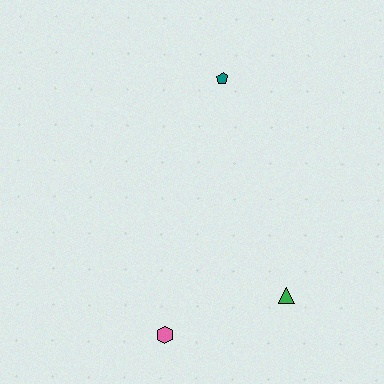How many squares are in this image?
There are no squares.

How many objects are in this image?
There are 3 objects.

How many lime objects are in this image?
There are no lime objects.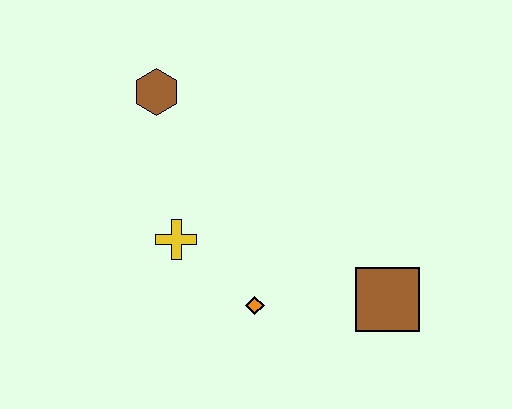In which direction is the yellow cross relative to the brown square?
The yellow cross is to the left of the brown square.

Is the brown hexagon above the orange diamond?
Yes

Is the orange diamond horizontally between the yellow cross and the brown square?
Yes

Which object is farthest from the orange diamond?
The brown hexagon is farthest from the orange diamond.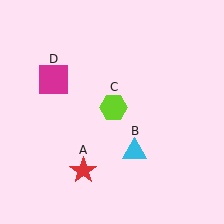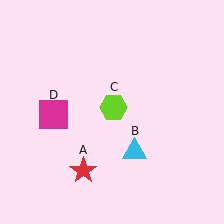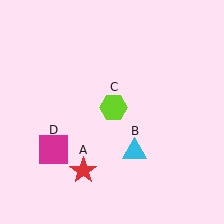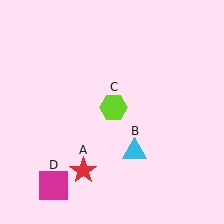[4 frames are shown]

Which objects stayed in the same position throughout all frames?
Red star (object A) and cyan triangle (object B) and lime hexagon (object C) remained stationary.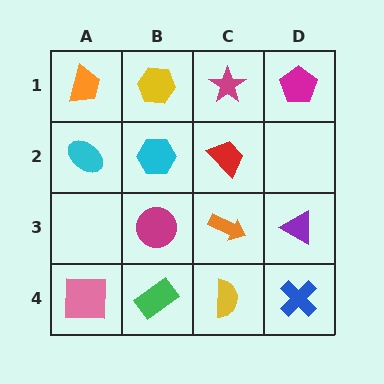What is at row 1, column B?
A yellow hexagon.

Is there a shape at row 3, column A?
No, that cell is empty.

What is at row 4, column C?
A yellow semicircle.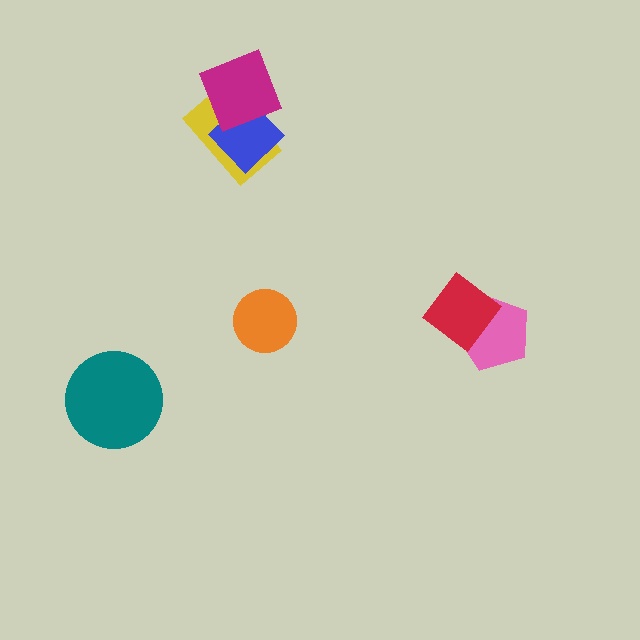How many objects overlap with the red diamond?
1 object overlaps with the red diamond.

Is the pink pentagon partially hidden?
Yes, it is partially covered by another shape.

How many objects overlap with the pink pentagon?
1 object overlaps with the pink pentagon.